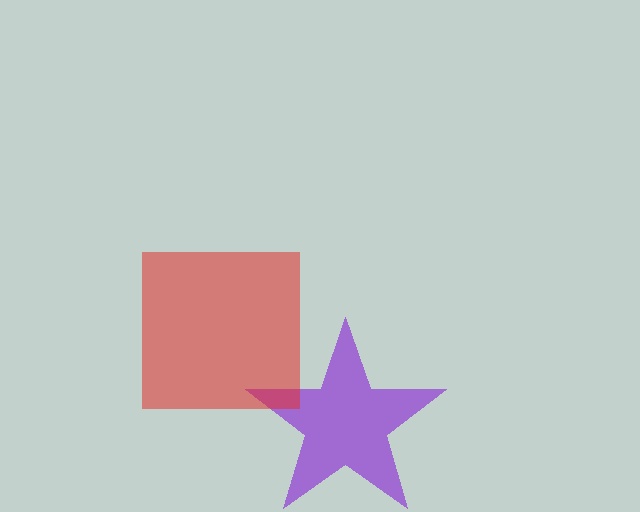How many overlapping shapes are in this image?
There are 2 overlapping shapes in the image.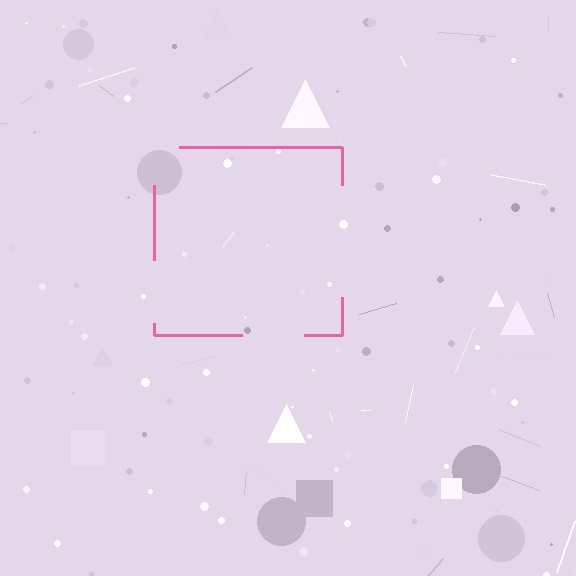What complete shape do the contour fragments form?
The contour fragments form a square.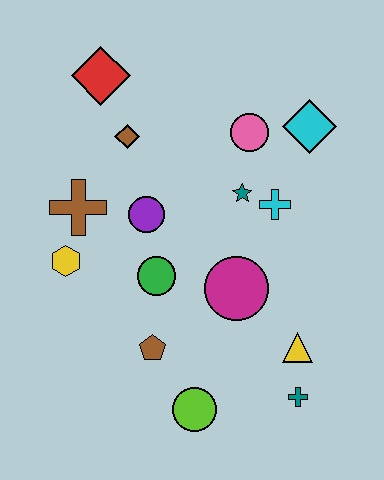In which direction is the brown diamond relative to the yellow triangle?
The brown diamond is above the yellow triangle.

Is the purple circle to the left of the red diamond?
No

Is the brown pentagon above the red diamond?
No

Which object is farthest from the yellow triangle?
The red diamond is farthest from the yellow triangle.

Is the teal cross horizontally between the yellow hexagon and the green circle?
No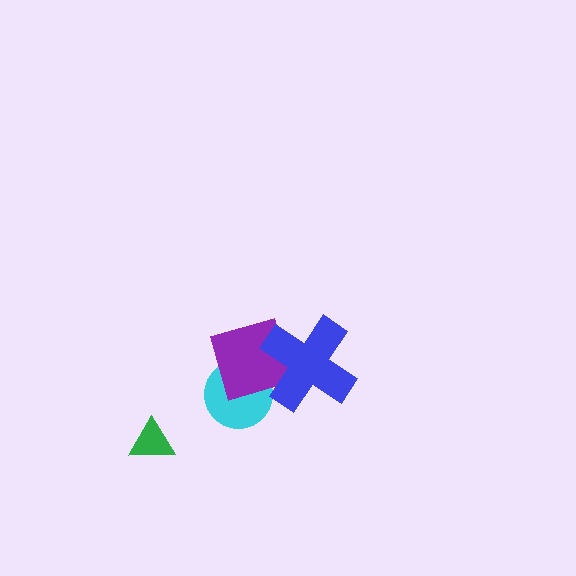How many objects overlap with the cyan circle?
1 object overlaps with the cyan circle.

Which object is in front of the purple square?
The blue cross is in front of the purple square.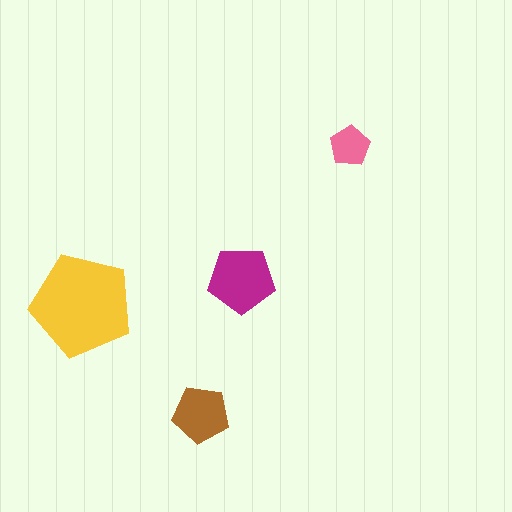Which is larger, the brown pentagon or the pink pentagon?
The brown one.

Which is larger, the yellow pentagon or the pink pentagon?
The yellow one.